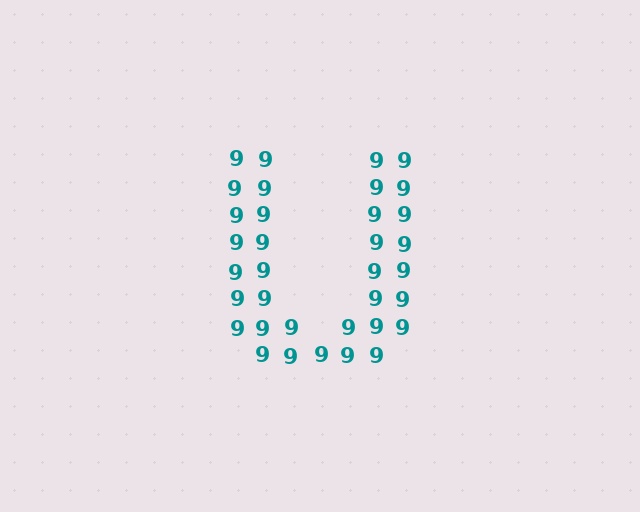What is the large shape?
The large shape is the letter U.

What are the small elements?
The small elements are digit 9's.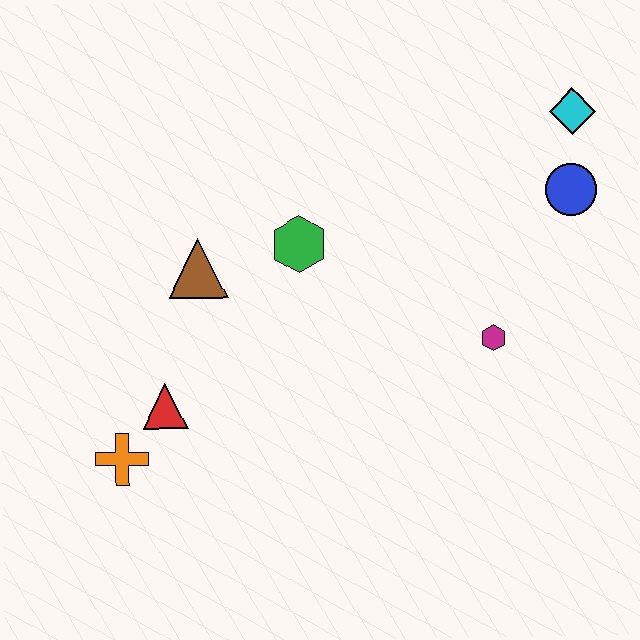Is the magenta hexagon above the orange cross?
Yes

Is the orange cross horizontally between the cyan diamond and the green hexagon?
No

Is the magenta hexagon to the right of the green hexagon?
Yes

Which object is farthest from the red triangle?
The cyan diamond is farthest from the red triangle.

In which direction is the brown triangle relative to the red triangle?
The brown triangle is above the red triangle.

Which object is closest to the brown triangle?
The green hexagon is closest to the brown triangle.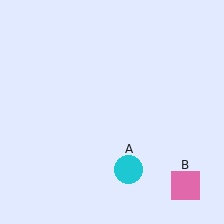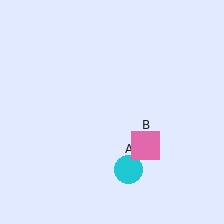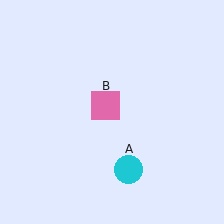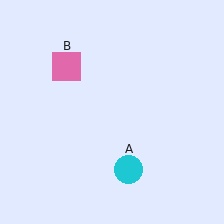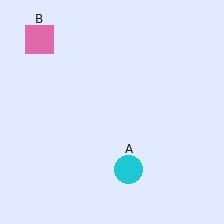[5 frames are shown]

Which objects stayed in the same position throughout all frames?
Cyan circle (object A) remained stationary.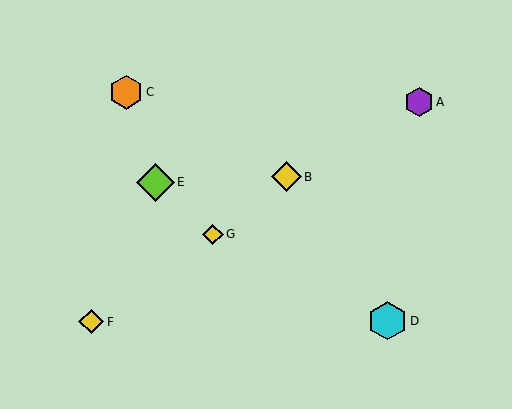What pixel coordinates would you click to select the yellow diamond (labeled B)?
Click at (287, 177) to select the yellow diamond B.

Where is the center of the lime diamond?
The center of the lime diamond is at (155, 182).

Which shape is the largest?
The cyan hexagon (labeled D) is the largest.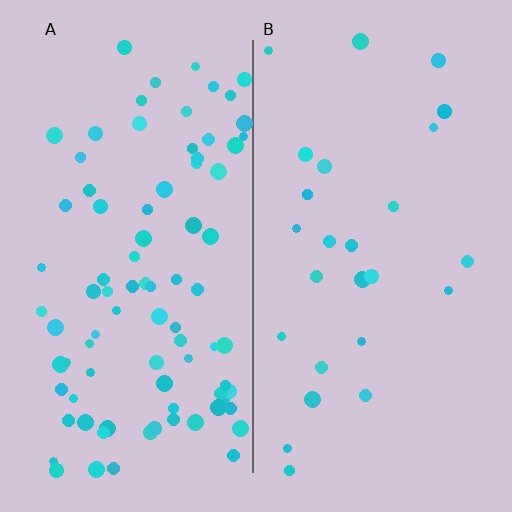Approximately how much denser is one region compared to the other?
Approximately 3.3× — region A over region B.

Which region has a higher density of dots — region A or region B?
A (the left).